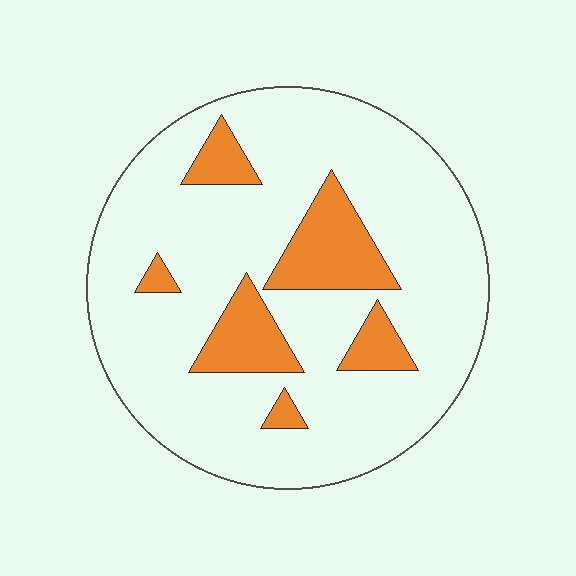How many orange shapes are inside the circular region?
6.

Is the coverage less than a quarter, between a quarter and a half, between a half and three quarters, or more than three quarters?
Less than a quarter.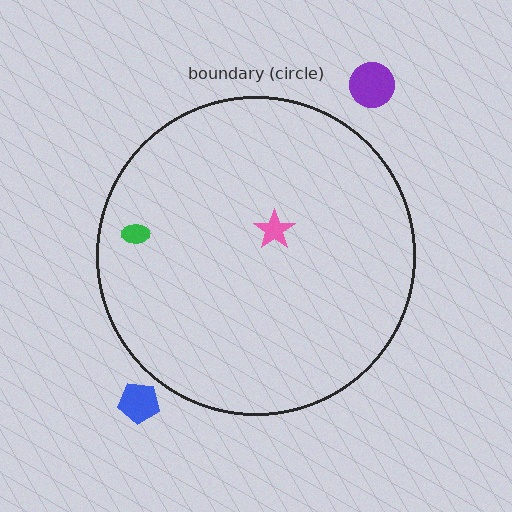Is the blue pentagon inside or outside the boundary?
Outside.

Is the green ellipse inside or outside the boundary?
Inside.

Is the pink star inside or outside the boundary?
Inside.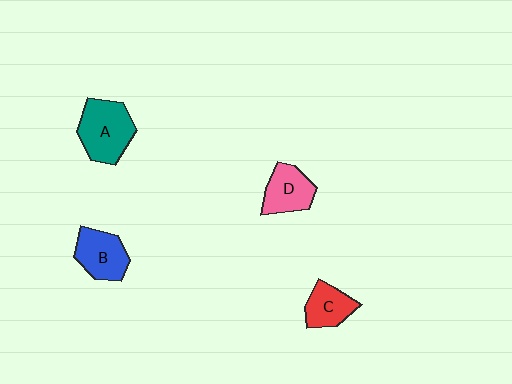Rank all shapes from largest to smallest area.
From largest to smallest: A (teal), B (blue), D (pink), C (red).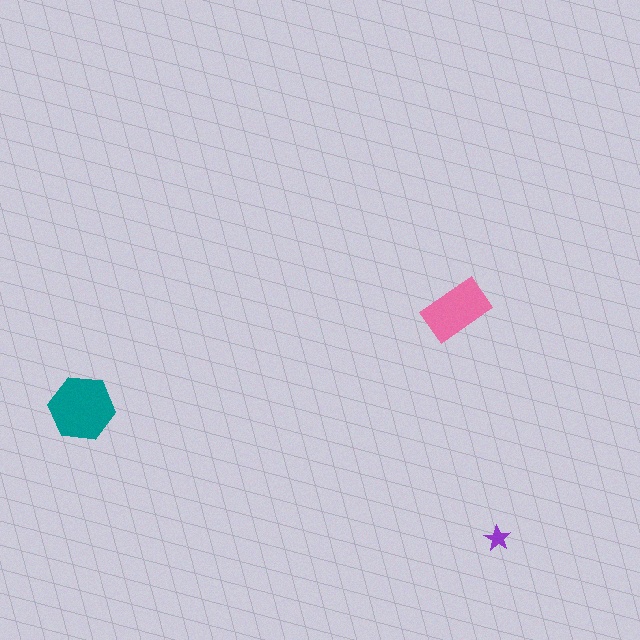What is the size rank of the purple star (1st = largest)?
3rd.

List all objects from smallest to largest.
The purple star, the pink rectangle, the teal hexagon.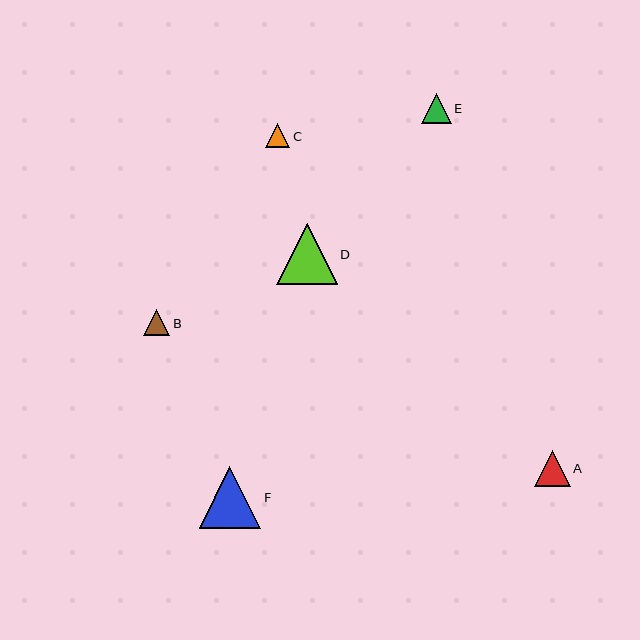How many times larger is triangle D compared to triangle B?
Triangle D is approximately 2.3 times the size of triangle B.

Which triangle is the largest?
Triangle F is the largest with a size of approximately 62 pixels.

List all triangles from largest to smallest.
From largest to smallest: F, D, A, E, B, C.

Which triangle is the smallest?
Triangle C is the smallest with a size of approximately 24 pixels.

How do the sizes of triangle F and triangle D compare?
Triangle F and triangle D are approximately the same size.